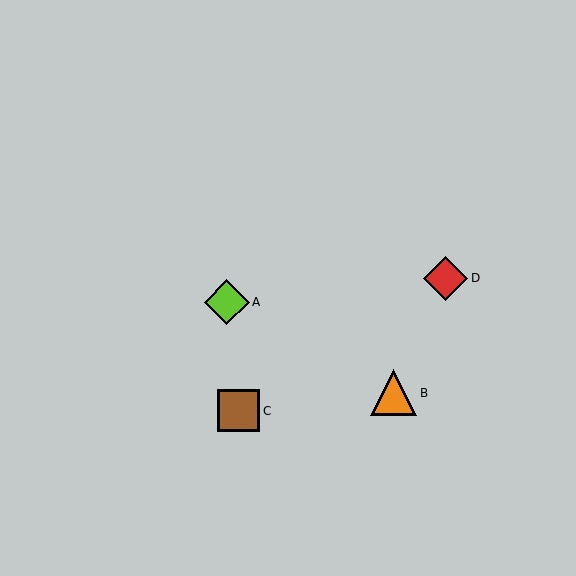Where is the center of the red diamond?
The center of the red diamond is at (446, 278).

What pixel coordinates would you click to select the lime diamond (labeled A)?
Click at (227, 302) to select the lime diamond A.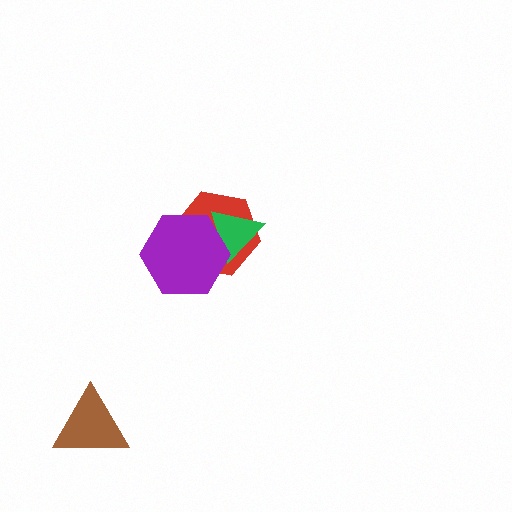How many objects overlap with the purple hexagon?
2 objects overlap with the purple hexagon.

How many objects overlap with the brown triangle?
0 objects overlap with the brown triangle.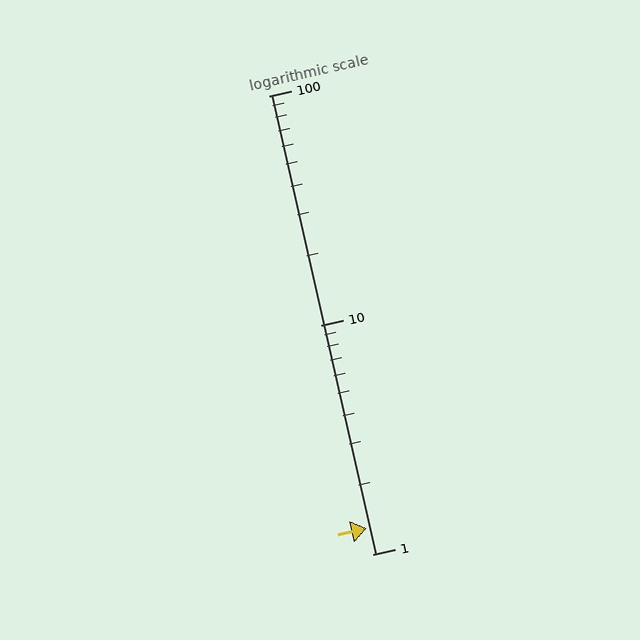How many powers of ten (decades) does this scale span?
The scale spans 2 decades, from 1 to 100.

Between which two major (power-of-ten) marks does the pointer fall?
The pointer is between 1 and 10.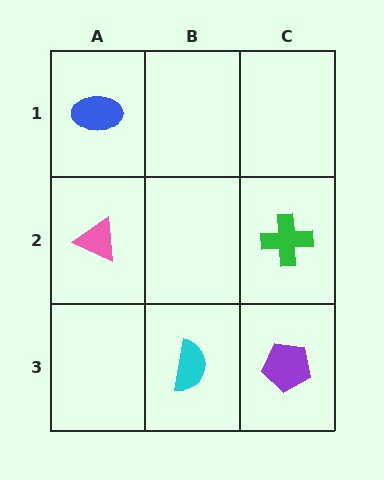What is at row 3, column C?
A purple pentagon.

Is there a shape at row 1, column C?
No, that cell is empty.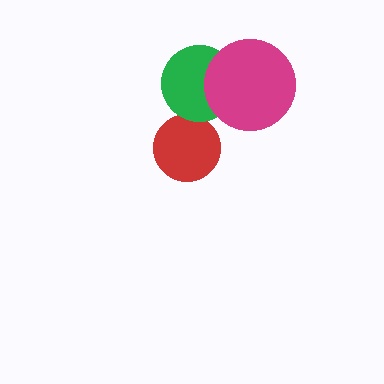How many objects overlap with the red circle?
0 objects overlap with the red circle.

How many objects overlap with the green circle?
1 object overlaps with the green circle.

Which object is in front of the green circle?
The magenta circle is in front of the green circle.